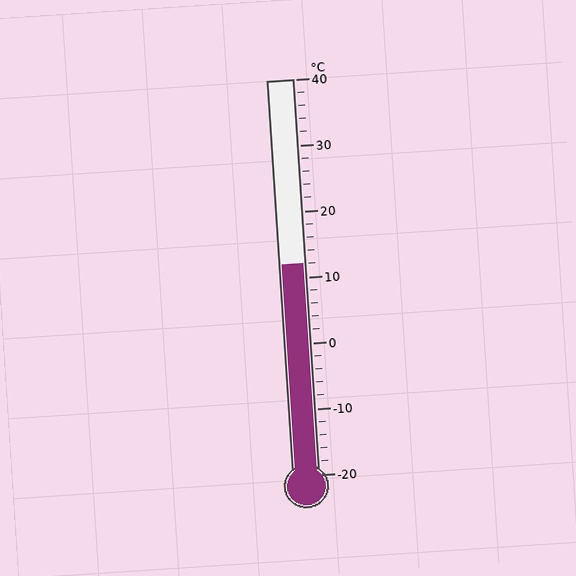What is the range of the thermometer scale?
The thermometer scale ranges from -20°C to 40°C.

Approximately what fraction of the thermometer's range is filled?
The thermometer is filled to approximately 55% of its range.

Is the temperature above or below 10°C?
The temperature is above 10°C.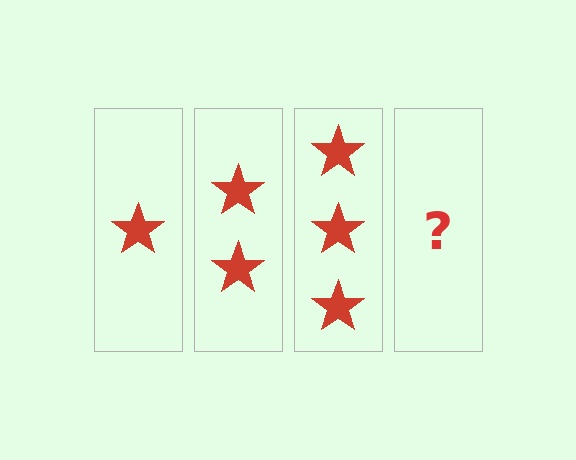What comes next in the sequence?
The next element should be 4 stars.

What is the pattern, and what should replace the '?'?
The pattern is that each step adds one more star. The '?' should be 4 stars.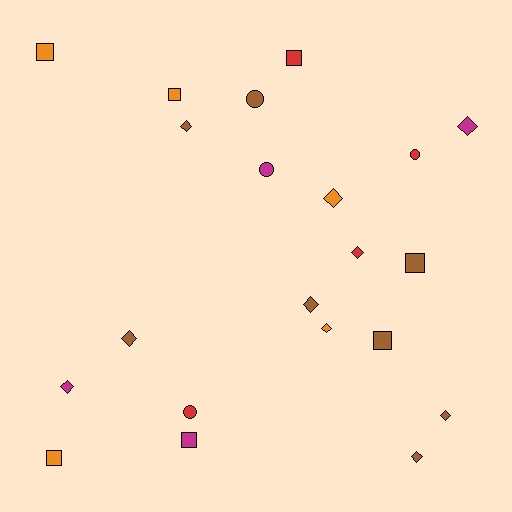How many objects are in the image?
There are 21 objects.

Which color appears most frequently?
Brown, with 8 objects.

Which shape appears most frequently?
Diamond, with 10 objects.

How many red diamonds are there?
There is 1 red diamond.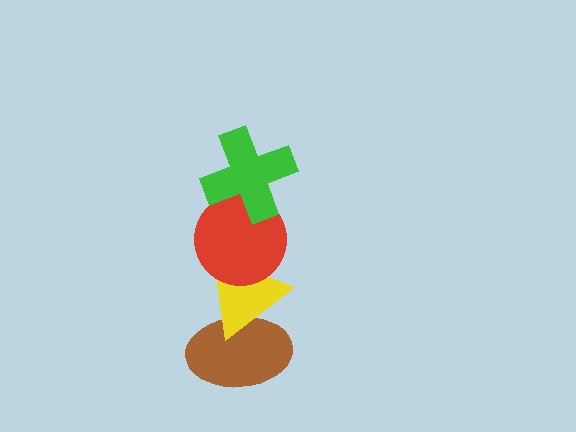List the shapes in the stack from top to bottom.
From top to bottom: the green cross, the red circle, the yellow triangle, the brown ellipse.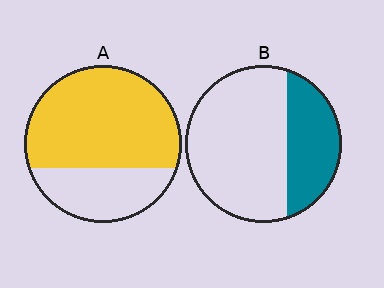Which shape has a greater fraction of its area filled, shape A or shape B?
Shape A.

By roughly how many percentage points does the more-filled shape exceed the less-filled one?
By roughly 40 percentage points (A over B).